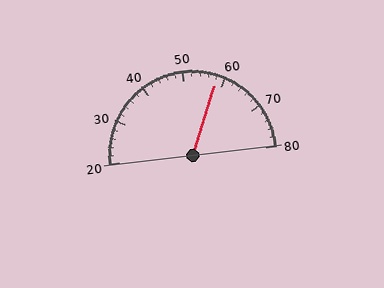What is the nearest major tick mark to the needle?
The nearest major tick mark is 60.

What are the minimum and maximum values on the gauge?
The gauge ranges from 20 to 80.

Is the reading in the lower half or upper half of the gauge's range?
The reading is in the upper half of the range (20 to 80).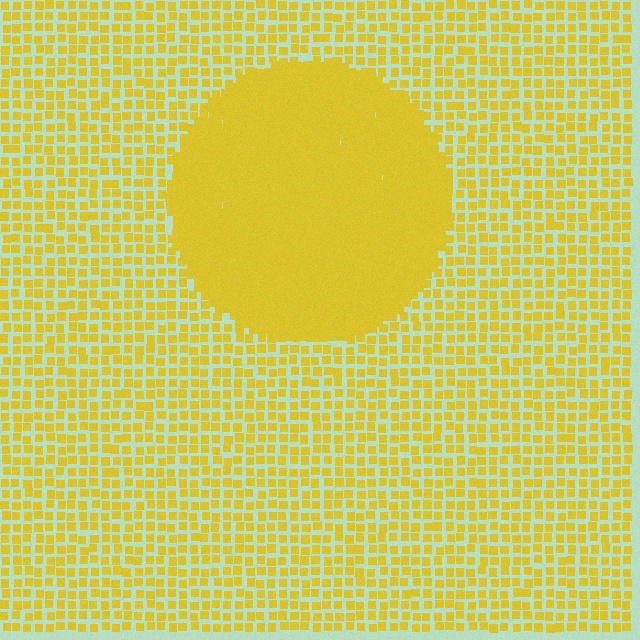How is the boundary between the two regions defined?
The boundary is defined by a change in element density (approximately 2.5x ratio). All elements are the same color, size, and shape.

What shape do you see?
I see a circle.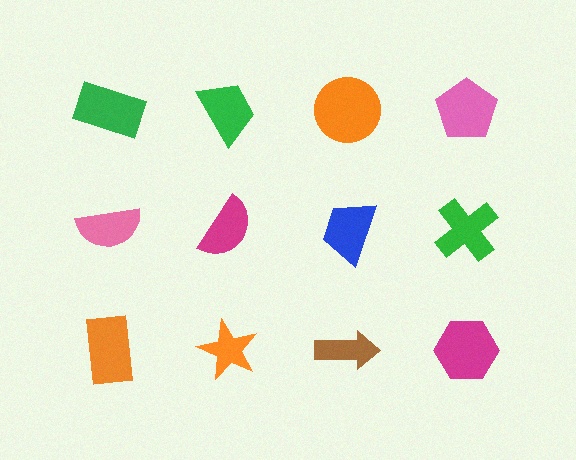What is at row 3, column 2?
An orange star.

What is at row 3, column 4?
A magenta hexagon.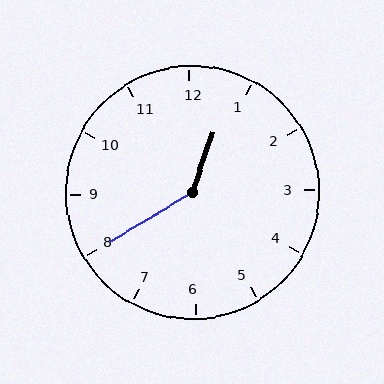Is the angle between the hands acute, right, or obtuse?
It is obtuse.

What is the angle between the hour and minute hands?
Approximately 140 degrees.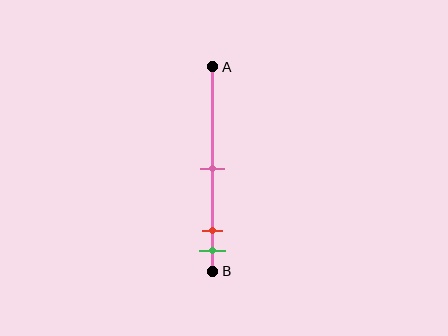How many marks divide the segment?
There are 3 marks dividing the segment.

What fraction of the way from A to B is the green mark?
The green mark is approximately 90% (0.9) of the way from A to B.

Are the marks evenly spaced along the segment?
No, the marks are not evenly spaced.